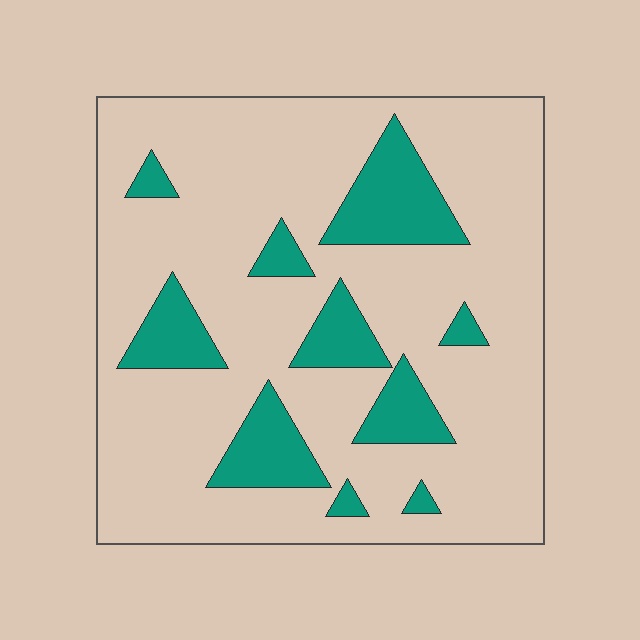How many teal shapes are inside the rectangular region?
10.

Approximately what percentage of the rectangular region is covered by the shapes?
Approximately 20%.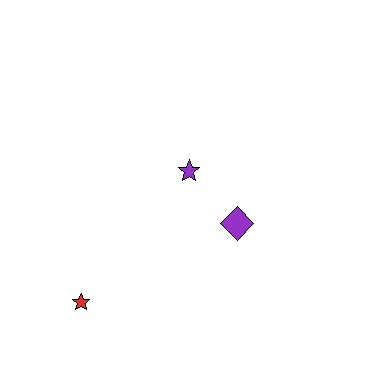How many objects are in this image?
There are 3 objects.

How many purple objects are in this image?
There are 2 purple objects.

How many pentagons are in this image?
There are no pentagons.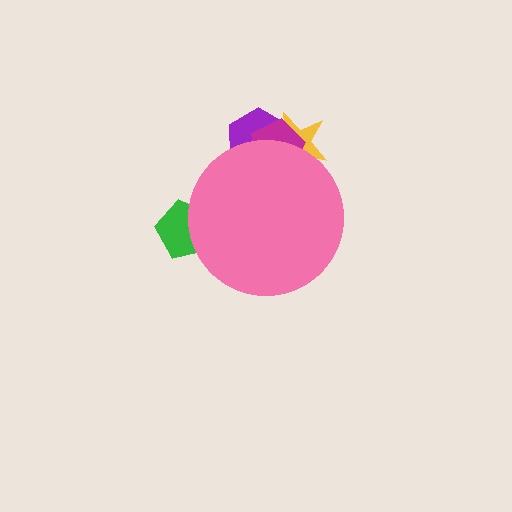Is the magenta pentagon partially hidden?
Yes, the magenta pentagon is partially hidden behind the pink circle.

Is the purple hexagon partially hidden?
Yes, the purple hexagon is partially hidden behind the pink circle.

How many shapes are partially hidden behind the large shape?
4 shapes are partially hidden.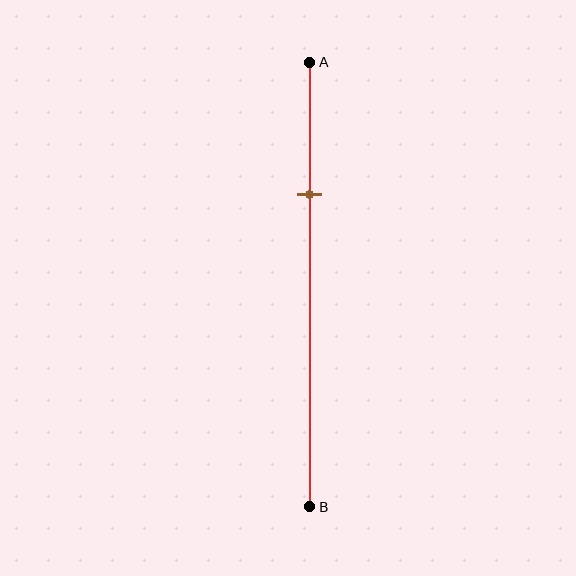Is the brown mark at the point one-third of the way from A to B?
No, the mark is at about 30% from A, not at the 33% one-third point.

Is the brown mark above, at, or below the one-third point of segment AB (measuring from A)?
The brown mark is above the one-third point of segment AB.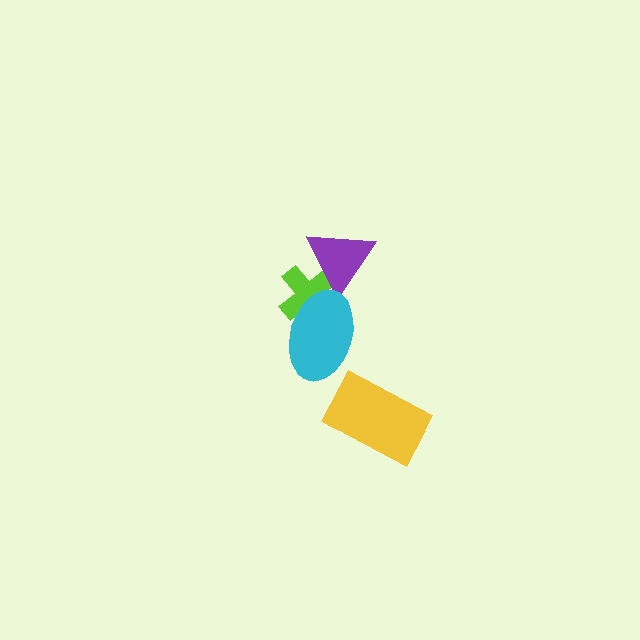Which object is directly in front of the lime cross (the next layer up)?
The purple triangle is directly in front of the lime cross.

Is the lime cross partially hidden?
Yes, it is partially covered by another shape.